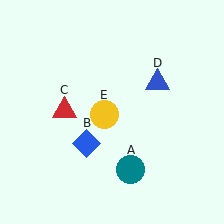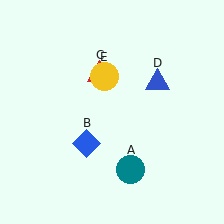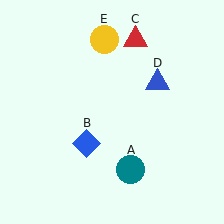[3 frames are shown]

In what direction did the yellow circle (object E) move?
The yellow circle (object E) moved up.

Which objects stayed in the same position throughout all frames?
Teal circle (object A) and blue diamond (object B) and blue triangle (object D) remained stationary.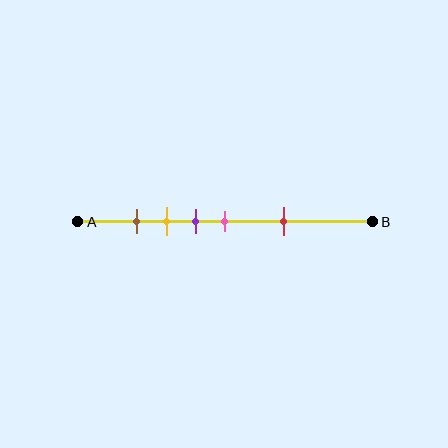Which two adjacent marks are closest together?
The brown and yellow marks are the closest adjacent pair.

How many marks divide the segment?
There are 5 marks dividing the segment.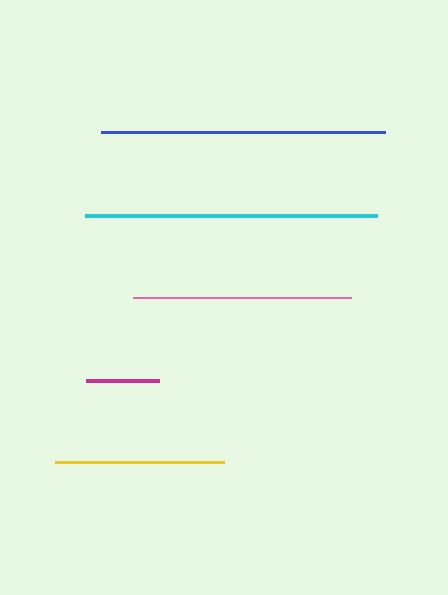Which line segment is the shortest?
The magenta line is the shortest at approximately 72 pixels.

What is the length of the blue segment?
The blue segment is approximately 284 pixels long.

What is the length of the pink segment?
The pink segment is approximately 218 pixels long.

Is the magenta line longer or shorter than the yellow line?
The yellow line is longer than the magenta line.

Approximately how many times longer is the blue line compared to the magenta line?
The blue line is approximately 3.9 times the length of the magenta line.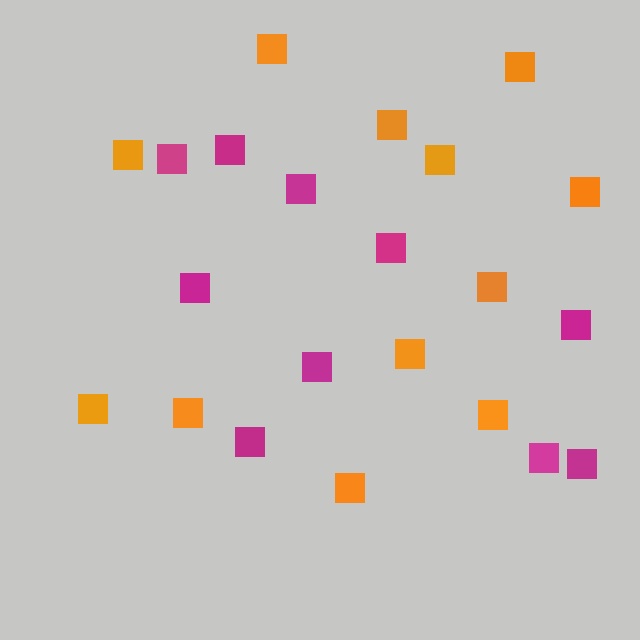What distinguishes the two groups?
There are 2 groups: one group of magenta squares (10) and one group of orange squares (12).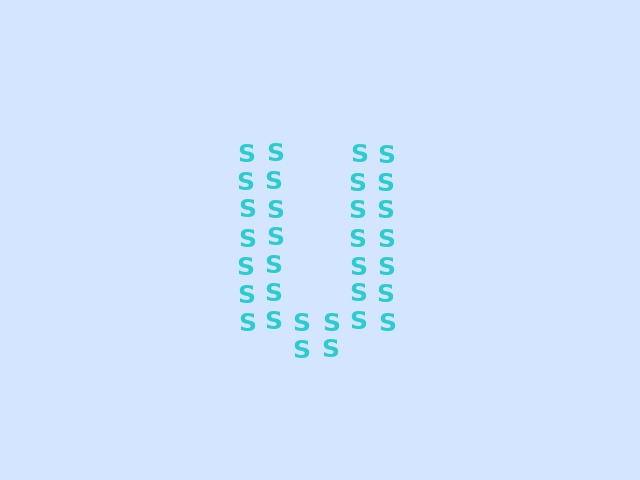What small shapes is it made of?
It is made of small letter S's.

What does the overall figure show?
The overall figure shows the letter U.